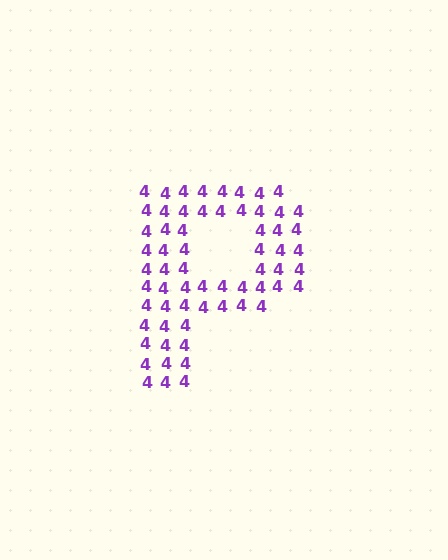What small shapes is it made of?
It is made of small digit 4's.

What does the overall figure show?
The overall figure shows the letter P.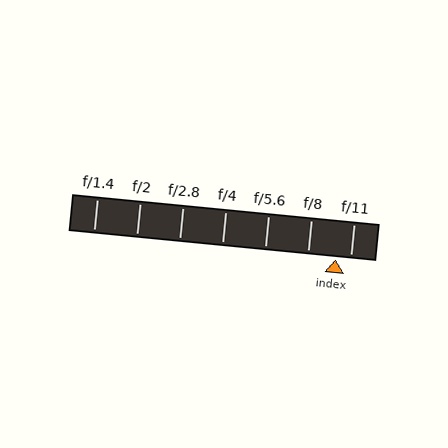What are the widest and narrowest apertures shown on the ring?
The widest aperture shown is f/1.4 and the narrowest is f/11.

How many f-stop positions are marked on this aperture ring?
There are 7 f-stop positions marked.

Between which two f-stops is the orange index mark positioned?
The index mark is between f/8 and f/11.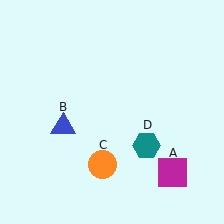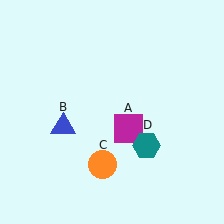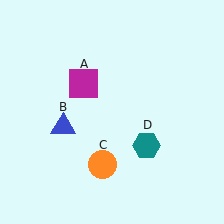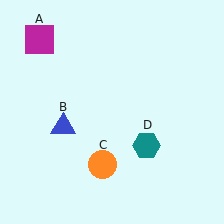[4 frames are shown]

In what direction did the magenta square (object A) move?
The magenta square (object A) moved up and to the left.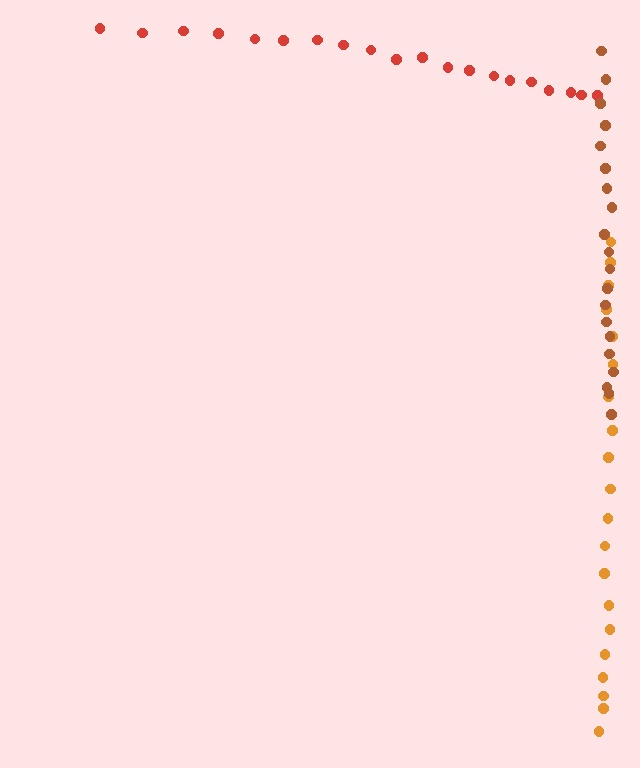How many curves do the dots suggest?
There are 3 distinct paths.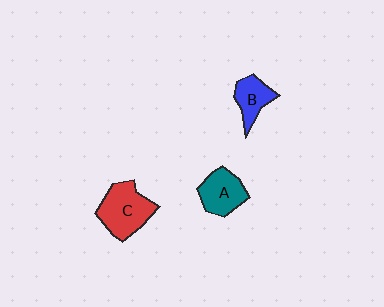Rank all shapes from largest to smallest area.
From largest to smallest: C (red), A (teal), B (blue).